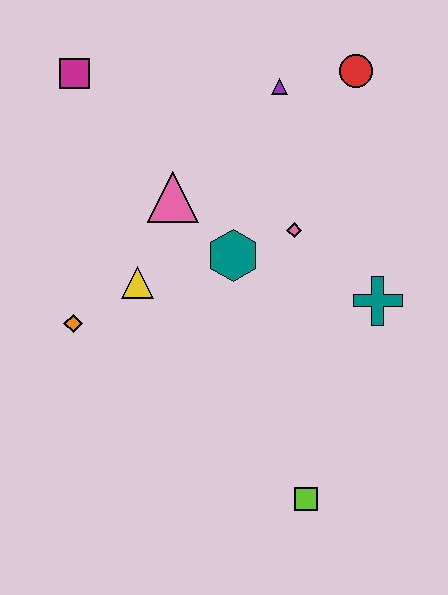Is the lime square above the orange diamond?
No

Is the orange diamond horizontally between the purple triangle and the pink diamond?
No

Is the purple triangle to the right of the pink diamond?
No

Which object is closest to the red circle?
The purple triangle is closest to the red circle.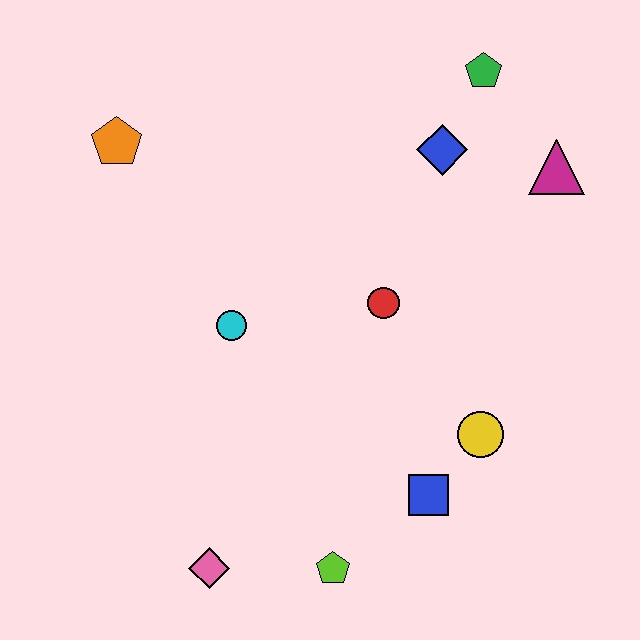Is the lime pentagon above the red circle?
No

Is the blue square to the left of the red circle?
No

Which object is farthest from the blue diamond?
The pink diamond is farthest from the blue diamond.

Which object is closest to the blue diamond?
The green pentagon is closest to the blue diamond.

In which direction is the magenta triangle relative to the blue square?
The magenta triangle is above the blue square.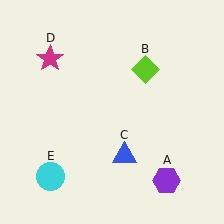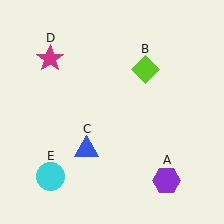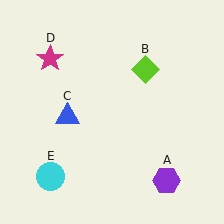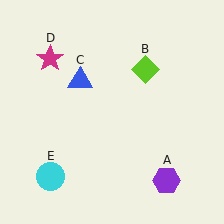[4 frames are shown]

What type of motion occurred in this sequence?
The blue triangle (object C) rotated clockwise around the center of the scene.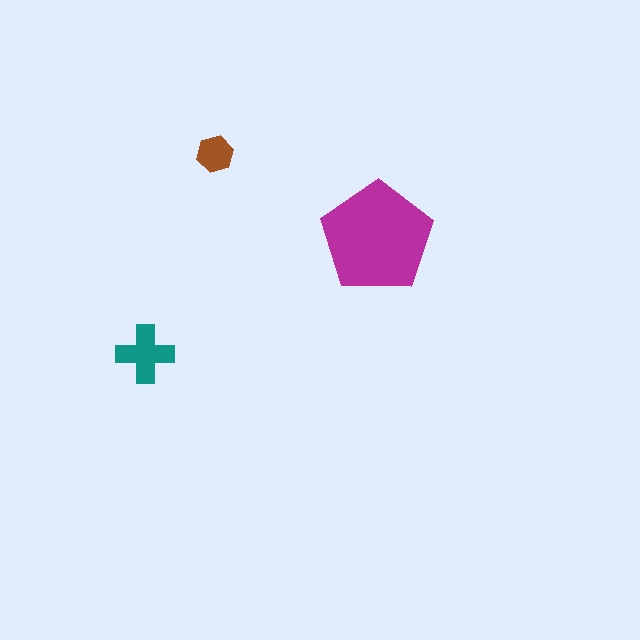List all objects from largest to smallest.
The magenta pentagon, the teal cross, the brown hexagon.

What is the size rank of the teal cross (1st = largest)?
2nd.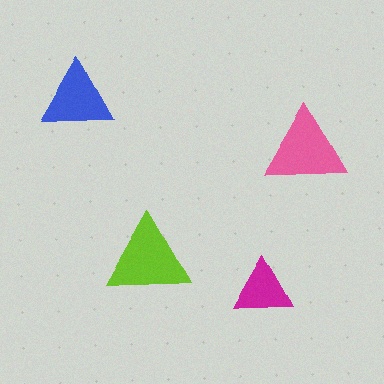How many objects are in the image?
There are 4 objects in the image.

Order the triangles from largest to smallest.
the lime one, the pink one, the blue one, the magenta one.